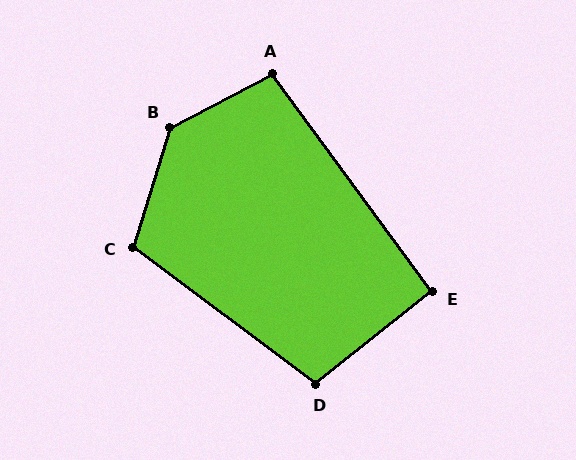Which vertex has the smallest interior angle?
E, at approximately 92 degrees.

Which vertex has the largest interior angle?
B, at approximately 135 degrees.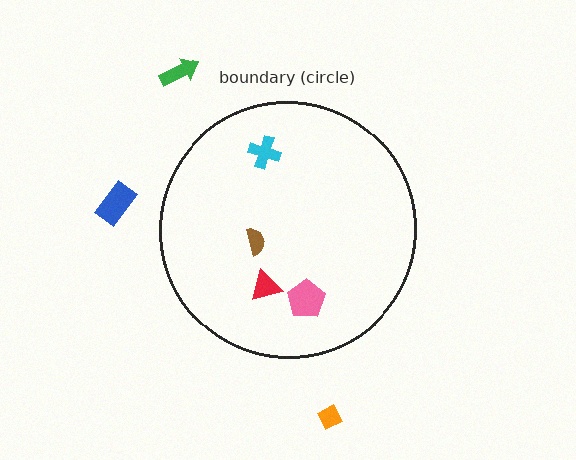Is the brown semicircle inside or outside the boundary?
Inside.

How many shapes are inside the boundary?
4 inside, 3 outside.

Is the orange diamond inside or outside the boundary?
Outside.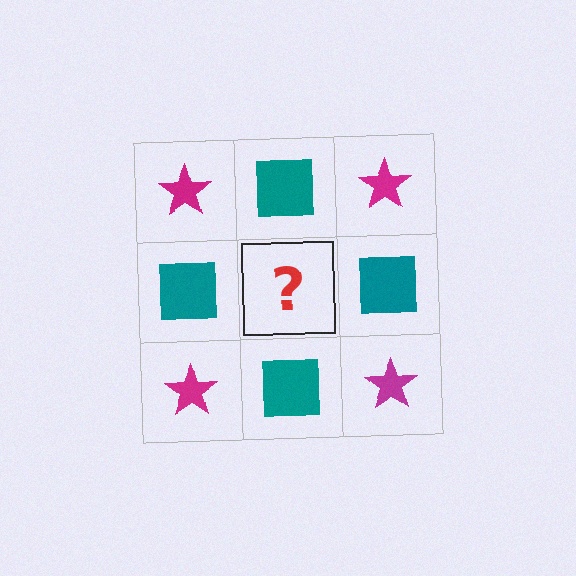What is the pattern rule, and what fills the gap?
The rule is that it alternates magenta star and teal square in a checkerboard pattern. The gap should be filled with a magenta star.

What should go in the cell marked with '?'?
The missing cell should contain a magenta star.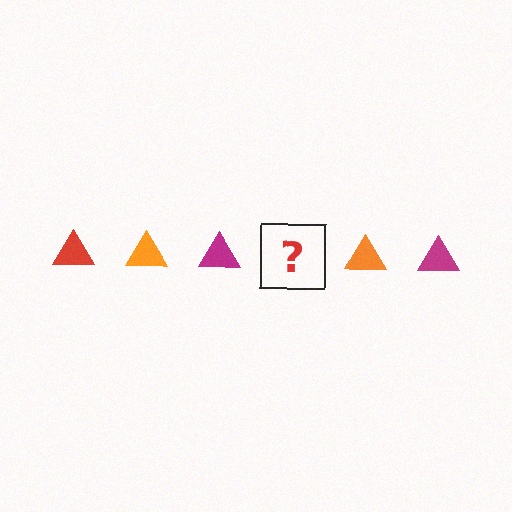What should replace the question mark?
The question mark should be replaced with a red triangle.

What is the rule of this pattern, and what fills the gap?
The rule is that the pattern cycles through red, orange, magenta triangles. The gap should be filled with a red triangle.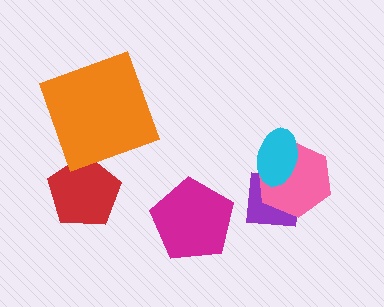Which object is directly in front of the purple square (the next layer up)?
The pink hexagon is directly in front of the purple square.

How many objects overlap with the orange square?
0 objects overlap with the orange square.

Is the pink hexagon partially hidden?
Yes, it is partially covered by another shape.